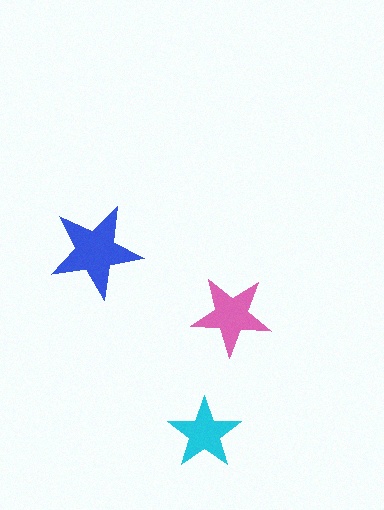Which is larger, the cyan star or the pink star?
The pink one.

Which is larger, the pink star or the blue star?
The blue one.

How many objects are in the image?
There are 3 objects in the image.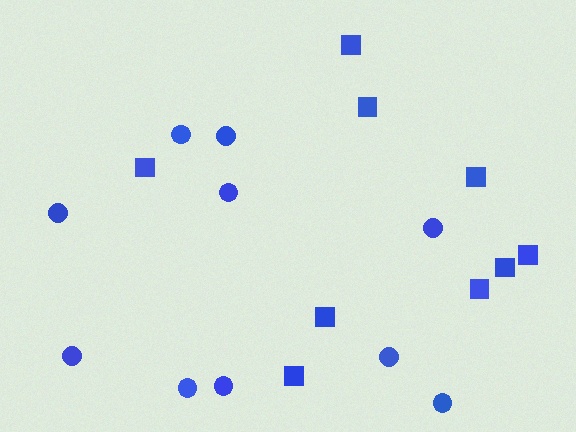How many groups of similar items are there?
There are 2 groups: one group of circles (10) and one group of squares (9).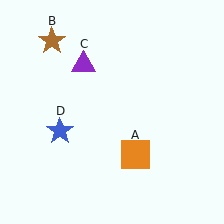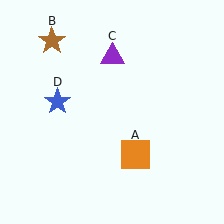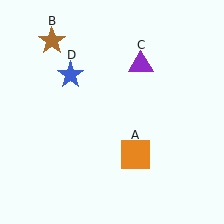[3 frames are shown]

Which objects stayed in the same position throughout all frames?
Orange square (object A) and brown star (object B) remained stationary.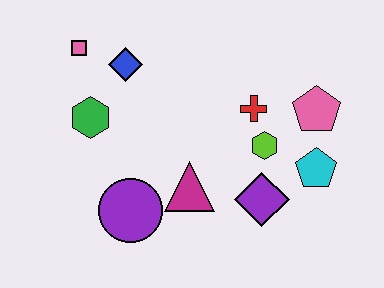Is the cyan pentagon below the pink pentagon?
Yes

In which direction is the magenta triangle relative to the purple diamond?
The magenta triangle is to the left of the purple diamond.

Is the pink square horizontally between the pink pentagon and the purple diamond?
No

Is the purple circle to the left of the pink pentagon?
Yes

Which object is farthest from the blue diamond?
The cyan pentagon is farthest from the blue diamond.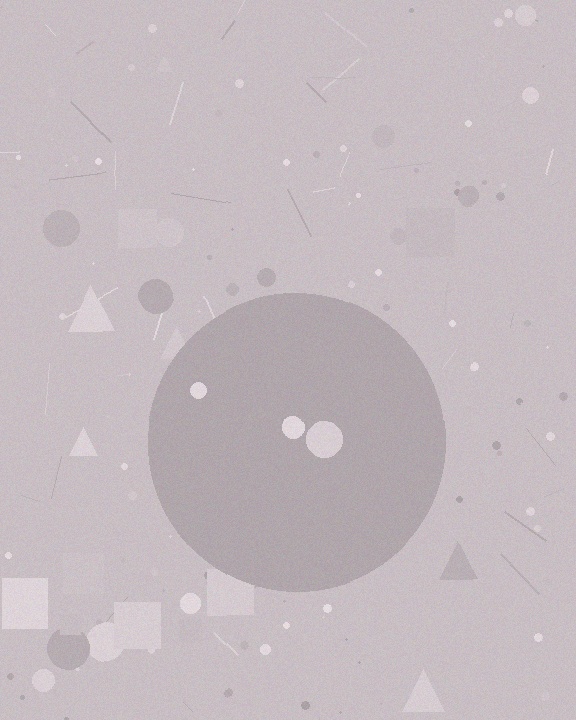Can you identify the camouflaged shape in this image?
The camouflaged shape is a circle.